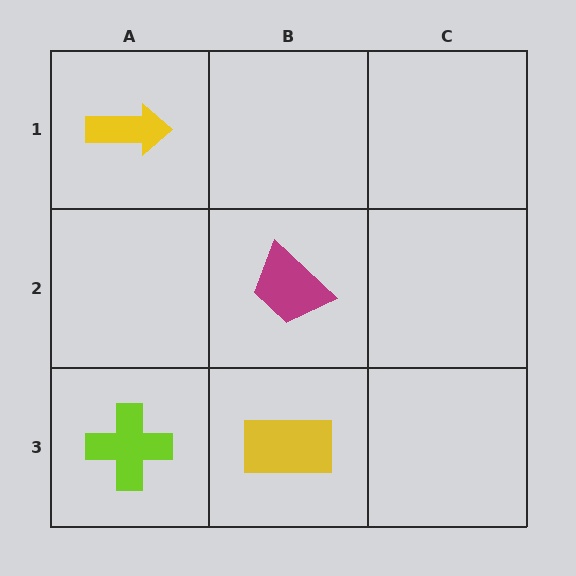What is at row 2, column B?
A magenta trapezoid.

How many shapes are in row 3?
2 shapes.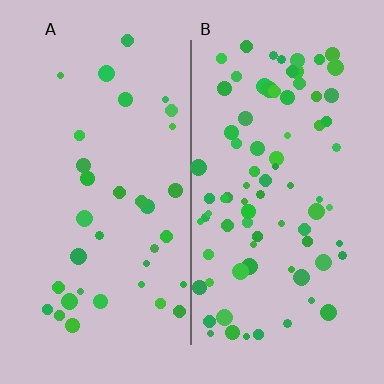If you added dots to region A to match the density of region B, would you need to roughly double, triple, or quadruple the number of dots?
Approximately double.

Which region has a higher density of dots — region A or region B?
B (the right).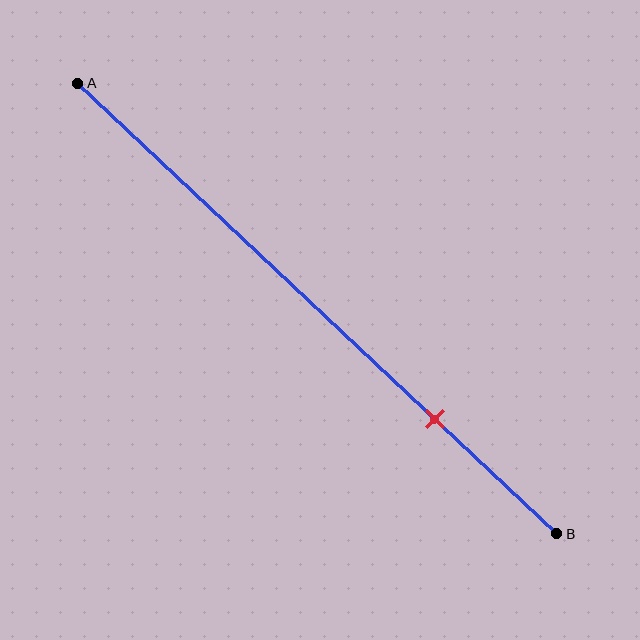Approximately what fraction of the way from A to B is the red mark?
The red mark is approximately 75% of the way from A to B.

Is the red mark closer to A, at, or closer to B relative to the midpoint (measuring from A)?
The red mark is closer to point B than the midpoint of segment AB.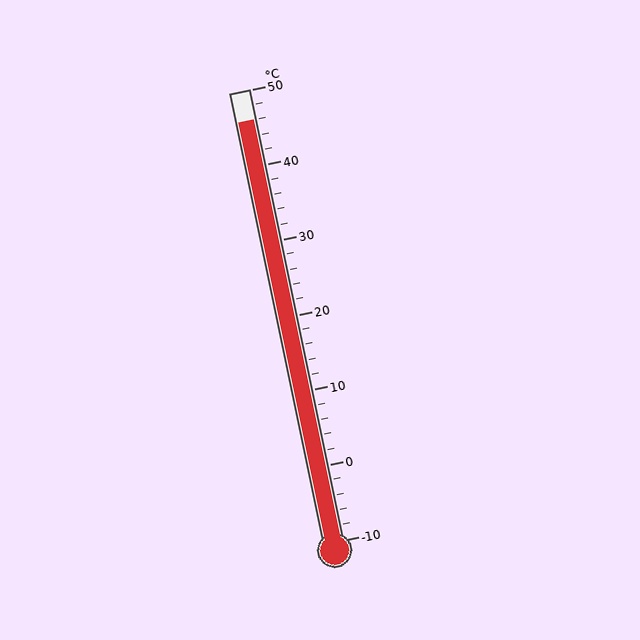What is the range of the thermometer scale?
The thermometer scale ranges from -10°C to 50°C.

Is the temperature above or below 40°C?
The temperature is above 40°C.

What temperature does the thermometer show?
The thermometer shows approximately 46°C.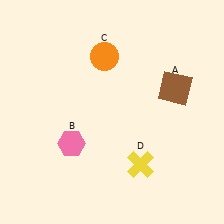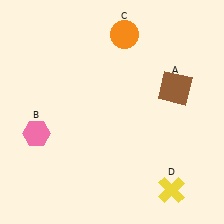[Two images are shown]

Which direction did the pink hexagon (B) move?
The pink hexagon (B) moved left.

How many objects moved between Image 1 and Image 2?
3 objects moved between the two images.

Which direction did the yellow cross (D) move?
The yellow cross (D) moved right.